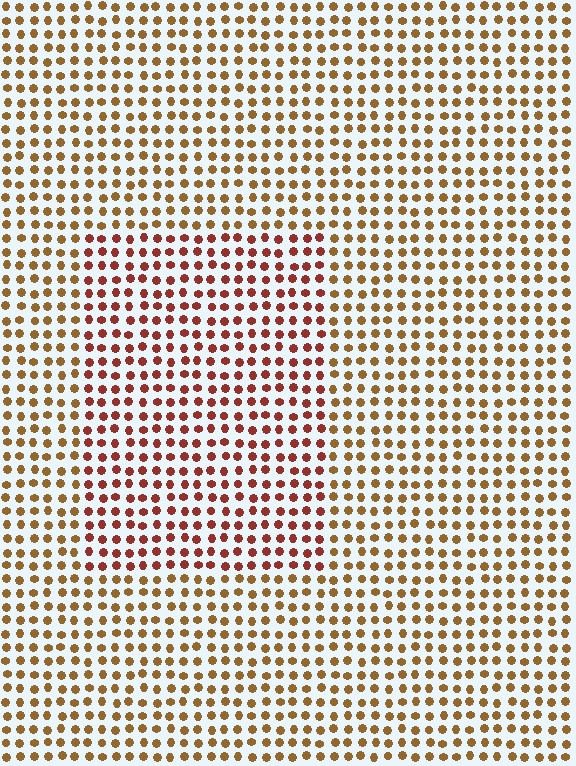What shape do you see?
I see a rectangle.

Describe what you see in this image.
The image is filled with small brown elements in a uniform arrangement. A rectangle-shaped region is visible where the elements are tinted to a slightly different hue, forming a subtle color boundary.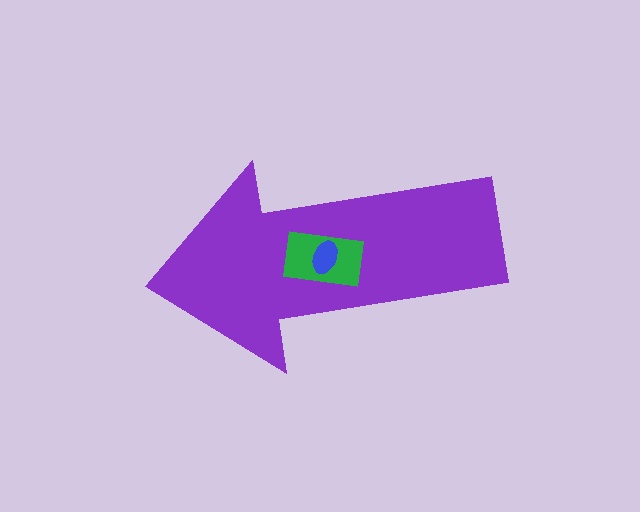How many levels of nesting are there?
3.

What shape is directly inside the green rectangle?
The blue ellipse.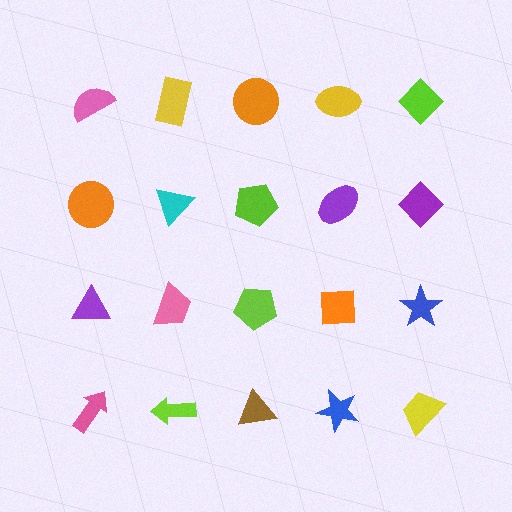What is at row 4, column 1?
A pink arrow.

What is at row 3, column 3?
A lime pentagon.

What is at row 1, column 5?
A lime diamond.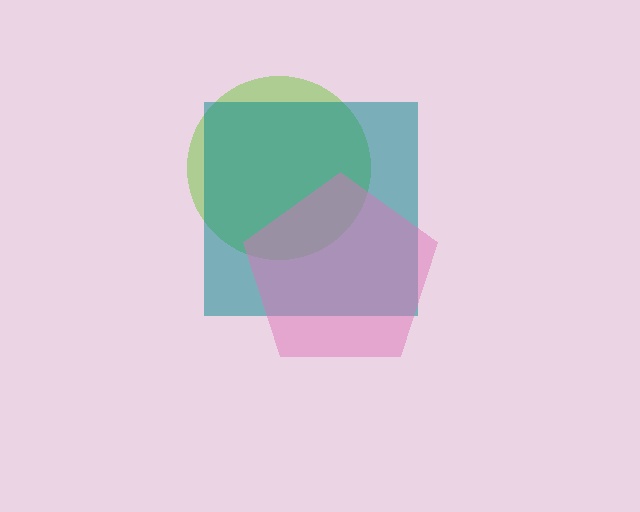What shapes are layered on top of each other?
The layered shapes are: a lime circle, a teal square, a pink pentagon.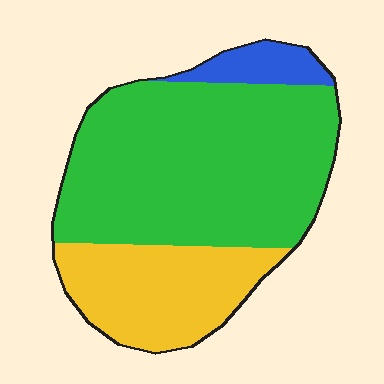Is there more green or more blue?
Green.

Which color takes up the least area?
Blue, at roughly 10%.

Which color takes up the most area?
Green, at roughly 65%.